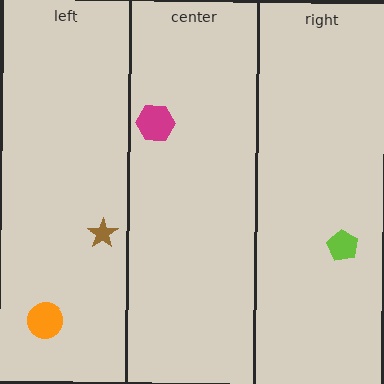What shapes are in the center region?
The magenta hexagon.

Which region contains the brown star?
The left region.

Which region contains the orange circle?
The left region.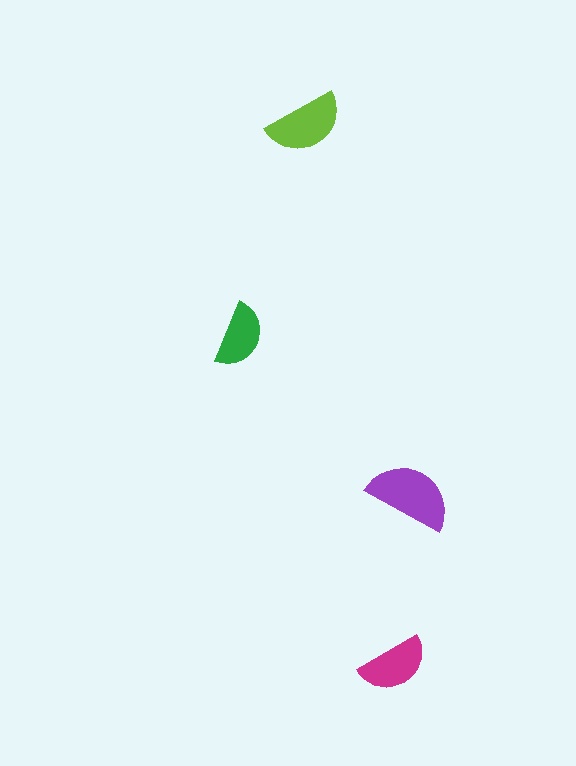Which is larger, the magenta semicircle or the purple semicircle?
The purple one.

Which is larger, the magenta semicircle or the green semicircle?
The magenta one.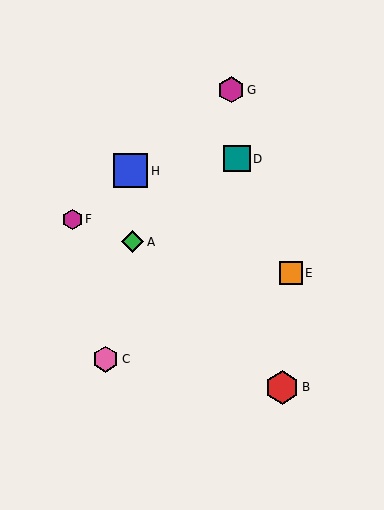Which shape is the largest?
The blue square (labeled H) is the largest.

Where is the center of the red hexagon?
The center of the red hexagon is at (282, 388).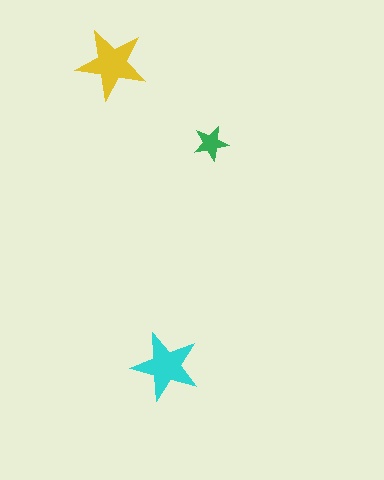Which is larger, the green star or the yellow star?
The yellow one.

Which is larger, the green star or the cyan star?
The cyan one.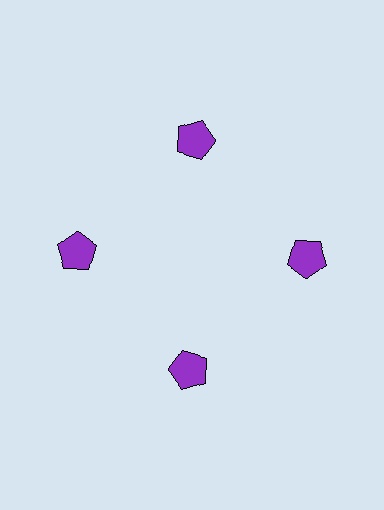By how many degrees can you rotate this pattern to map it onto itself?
The pattern maps onto itself every 90 degrees of rotation.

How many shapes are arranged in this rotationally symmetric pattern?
There are 4 shapes, arranged in 4 groups of 1.